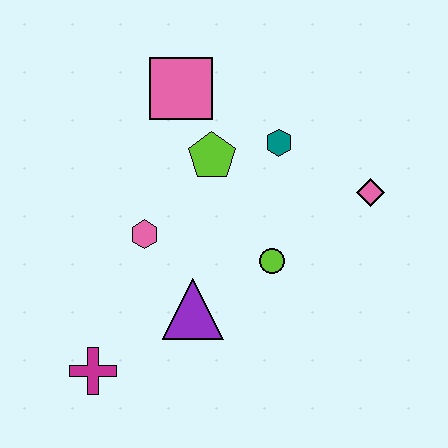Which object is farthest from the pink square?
The magenta cross is farthest from the pink square.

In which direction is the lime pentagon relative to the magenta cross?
The lime pentagon is above the magenta cross.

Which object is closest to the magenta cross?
The purple triangle is closest to the magenta cross.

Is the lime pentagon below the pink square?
Yes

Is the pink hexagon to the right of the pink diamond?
No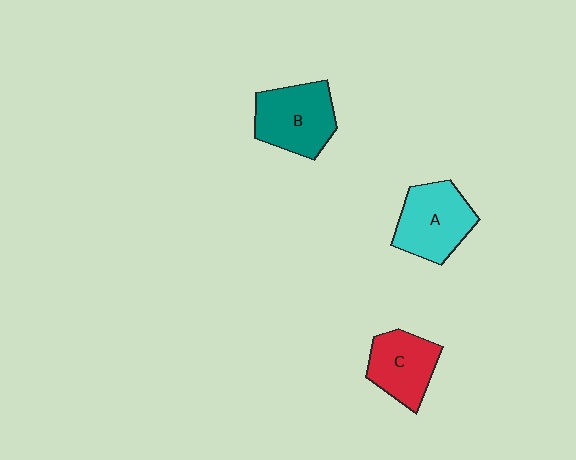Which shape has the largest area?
Shape B (teal).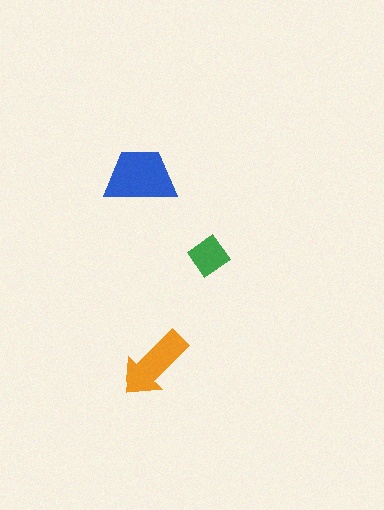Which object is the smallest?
The green diamond.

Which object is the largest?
The blue trapezoid.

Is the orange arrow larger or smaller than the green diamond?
Larger.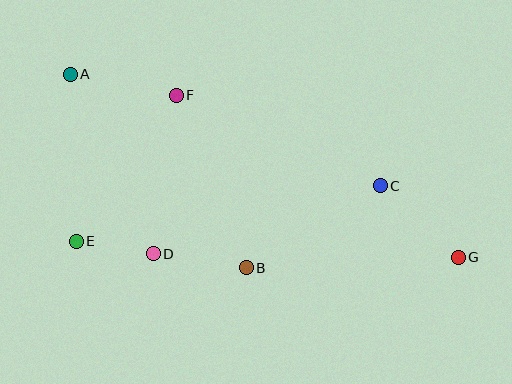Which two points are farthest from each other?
Points A and G are farthest from each other.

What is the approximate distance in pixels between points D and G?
The distance between D and G is approximately 305 pixels.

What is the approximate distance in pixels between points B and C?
The distance between B and C is approximately 157 pixels.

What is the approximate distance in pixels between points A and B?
The distance between A and B is approximately 262 pixels.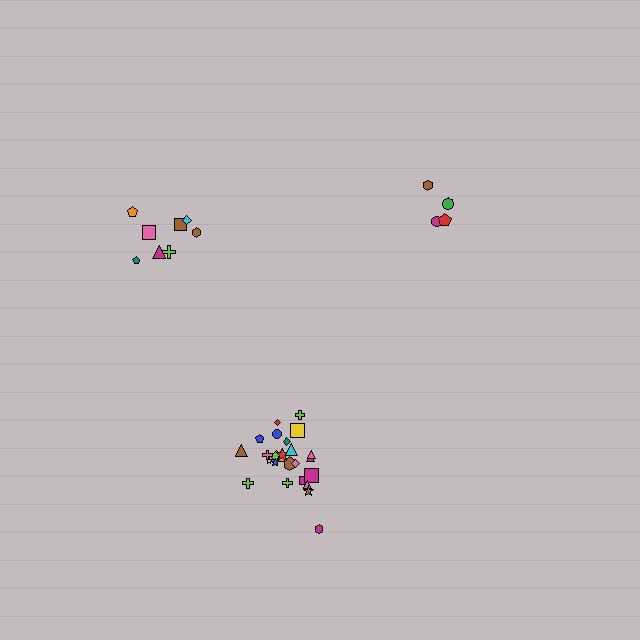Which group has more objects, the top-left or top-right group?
The top-left group.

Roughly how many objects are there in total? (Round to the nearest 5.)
Roughly 40 objects in total.